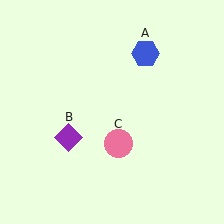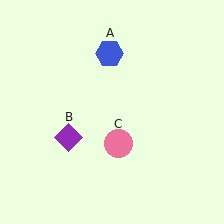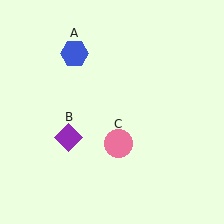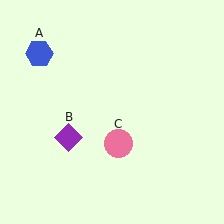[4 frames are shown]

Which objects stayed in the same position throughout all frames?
Purple diamond (object B) and pink circle (object C) remained stationary.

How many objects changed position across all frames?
1 object changed position: blue hexagon (object A).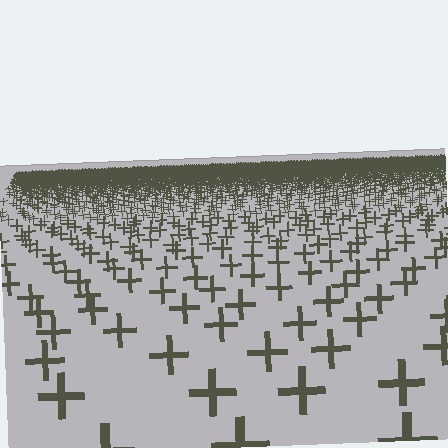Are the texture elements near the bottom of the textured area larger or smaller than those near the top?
Larger. Near the bottom, elements are closer to the viewer and appear at a bigger on-screen size.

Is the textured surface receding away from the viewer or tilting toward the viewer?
The surface is receding away from the viewer. Texture elements get smaller and denser toward the top.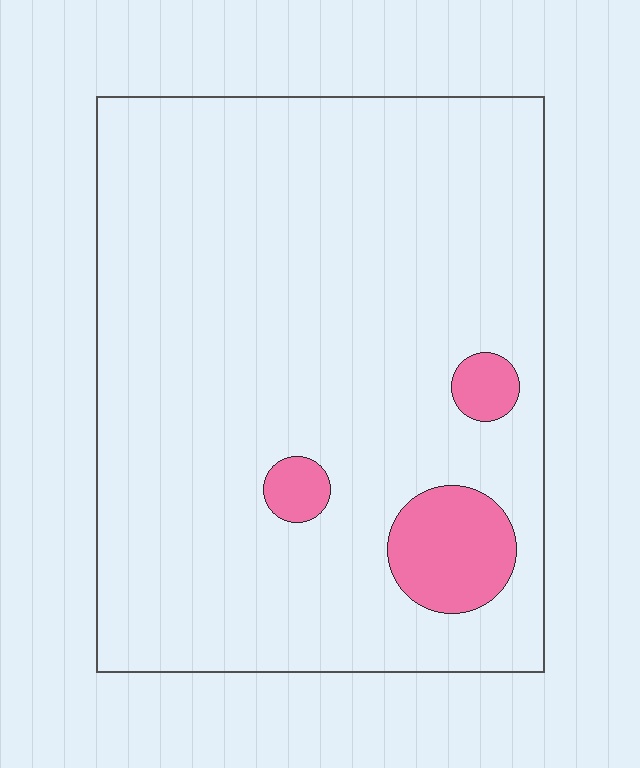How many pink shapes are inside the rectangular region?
3.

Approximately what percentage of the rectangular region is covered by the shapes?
Approximately 10%.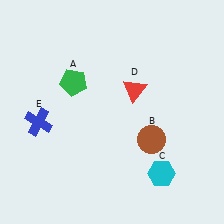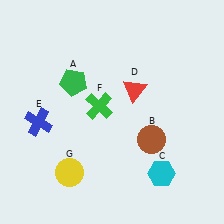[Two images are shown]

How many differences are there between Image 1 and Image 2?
There are 2 differences between the two images.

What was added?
A green cross (F), a yellow circle (G) were added in Image 2.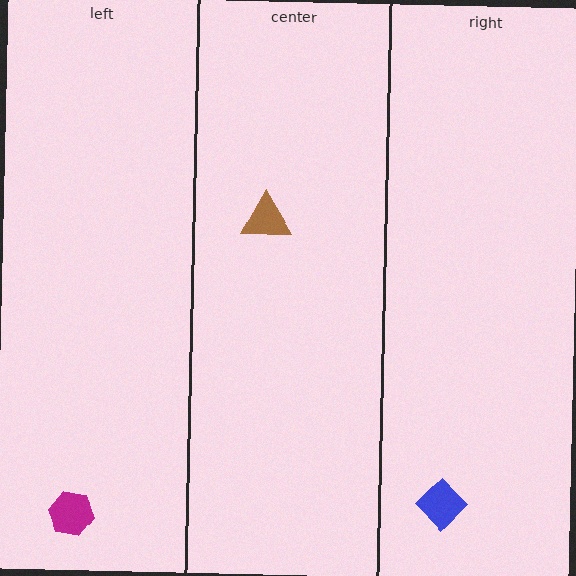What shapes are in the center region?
The brown triangle.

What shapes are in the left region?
The magenta hexagon.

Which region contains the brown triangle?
The center region.